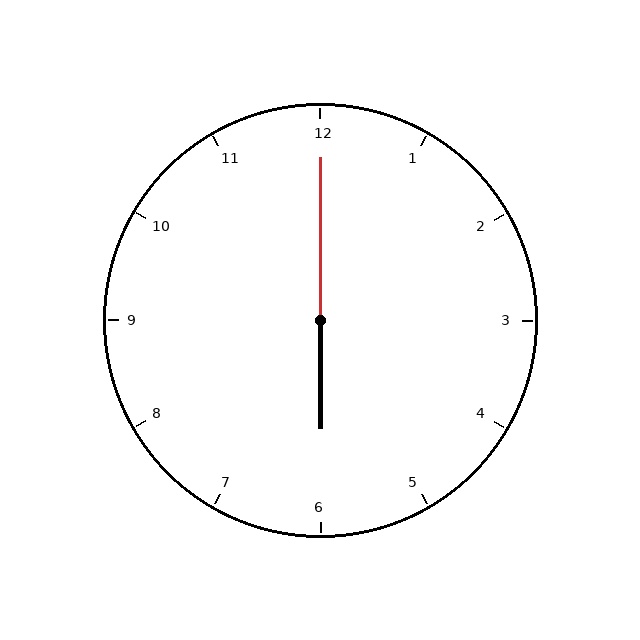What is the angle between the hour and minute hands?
Approximately 180 degrees.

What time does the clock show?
6:00.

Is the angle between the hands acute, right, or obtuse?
It is obtuse.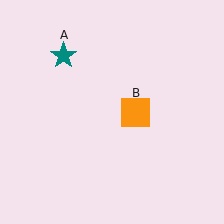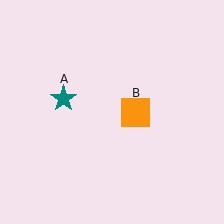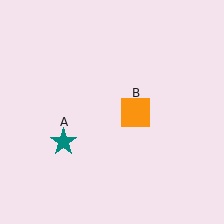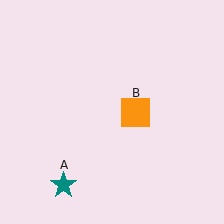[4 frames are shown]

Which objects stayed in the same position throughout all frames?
Orange square (object B) remained stationary.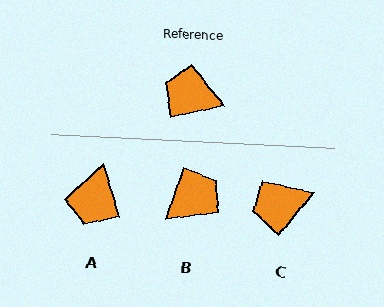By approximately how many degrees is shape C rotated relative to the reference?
Approximately 39 degrees counter-clockwise.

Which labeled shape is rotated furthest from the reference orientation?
B, about 120 degrees away.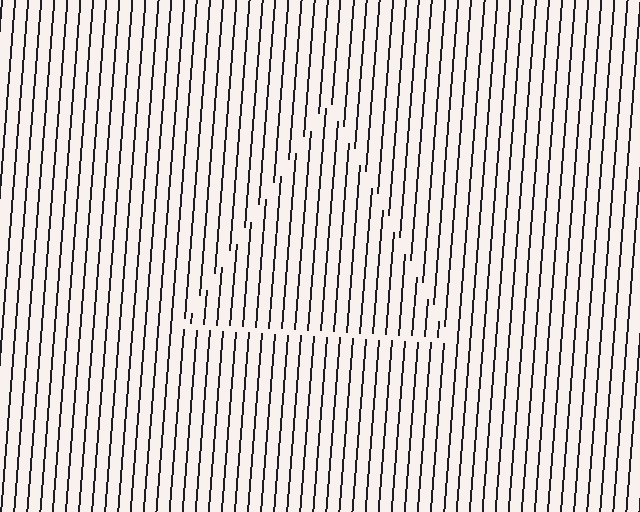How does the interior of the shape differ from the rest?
The interior of the shape contains the same grating, shifted by half a period — the contour is defined by the phase discontinuity where line-ends from the inner and outer gratings abut.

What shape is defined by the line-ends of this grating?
An illusory triangle. The interior of the shape contains the same grating, shifted by half a period — the contour is defined by the phase discontinuity where line-ends from the inner and outer gratings abut.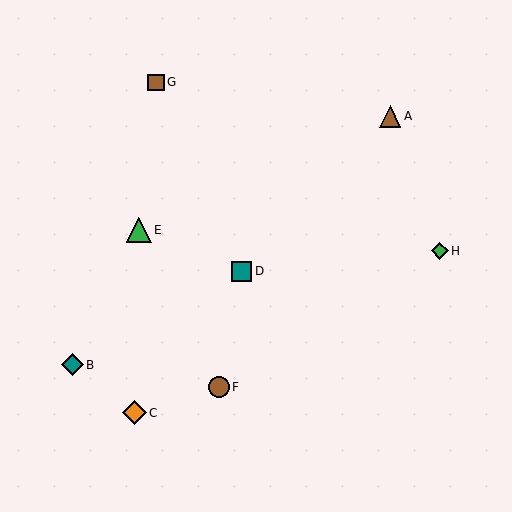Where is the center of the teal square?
The center of the teal square is at (242, 271).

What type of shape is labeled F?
Shape F is a brown circle.